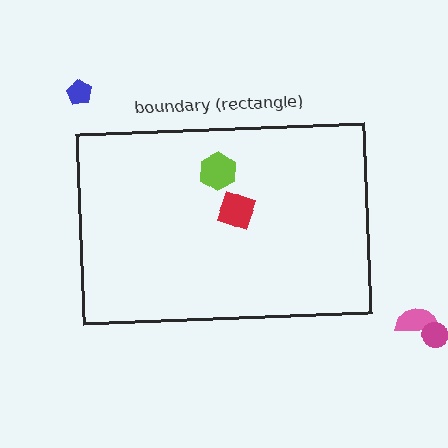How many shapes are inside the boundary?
2 inside, 3 outside.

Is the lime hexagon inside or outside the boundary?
Inside.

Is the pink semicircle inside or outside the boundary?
Outside.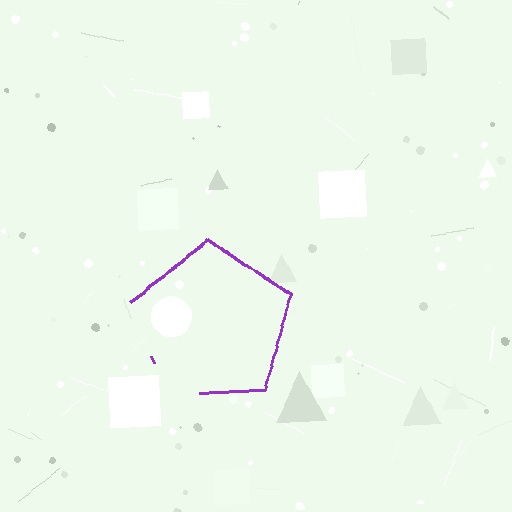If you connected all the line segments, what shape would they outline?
They would outline a pentagon.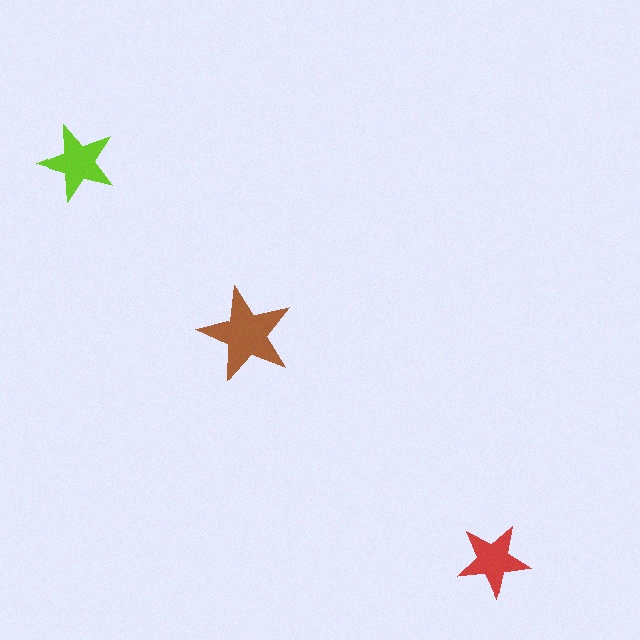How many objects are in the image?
There are 3 objects in the image.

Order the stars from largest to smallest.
the brown one, the lime one, the red one.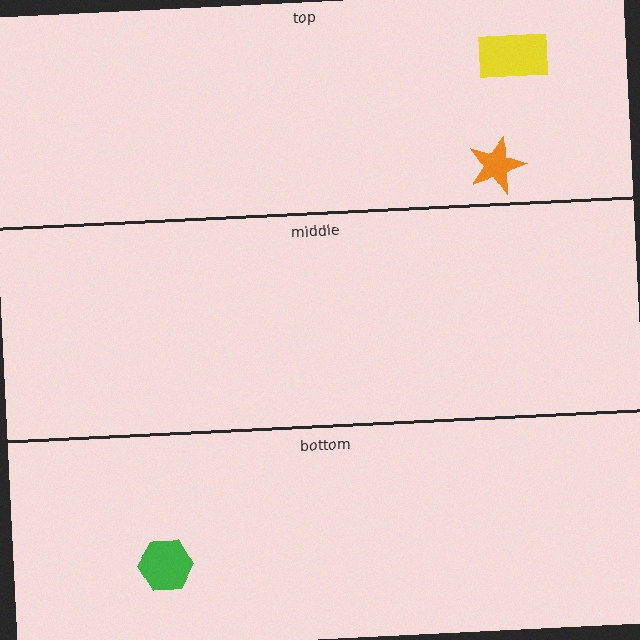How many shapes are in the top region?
2.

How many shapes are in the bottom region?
1.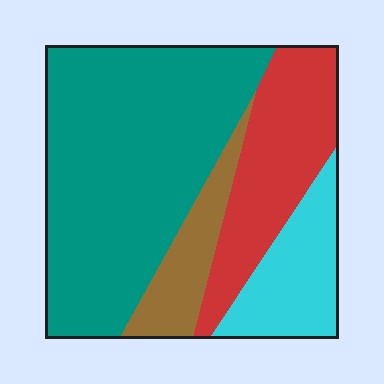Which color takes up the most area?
Teal, at roughly 55%.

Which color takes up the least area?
Brown, at roughly 10%.